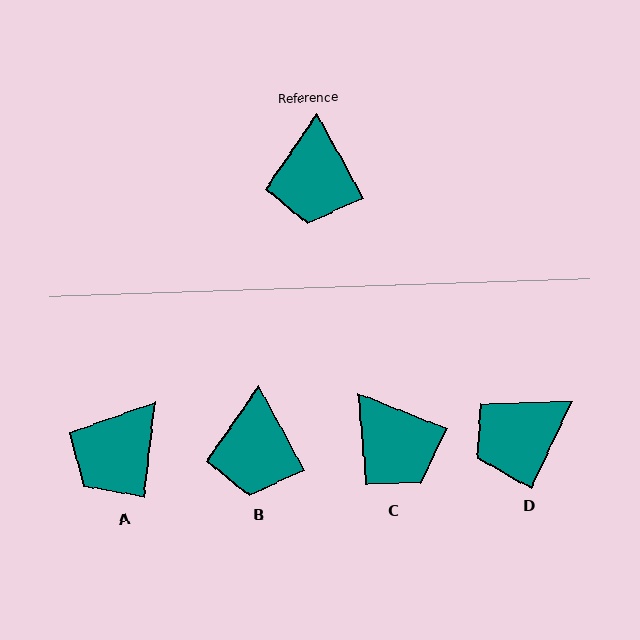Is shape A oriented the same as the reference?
No, it is off by about 35 degrees.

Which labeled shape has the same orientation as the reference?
B.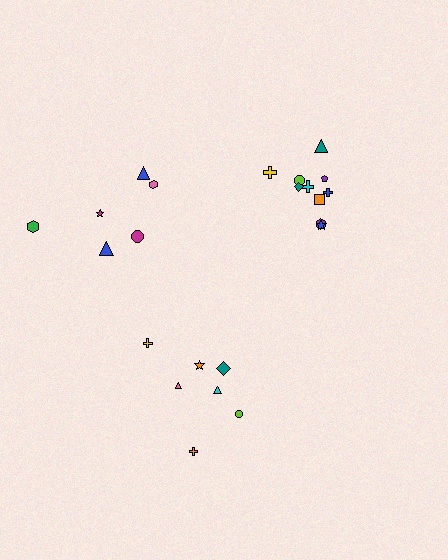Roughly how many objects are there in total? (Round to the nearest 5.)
Roughly 25 objects in total.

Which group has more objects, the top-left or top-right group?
The top-right group.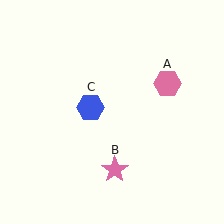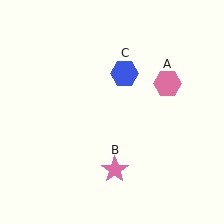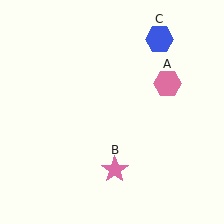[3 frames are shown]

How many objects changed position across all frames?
1 object changed position: blue hexagon (object C).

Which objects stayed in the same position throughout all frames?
Pink hexagon (object A) and pink star (object B) remained stationary.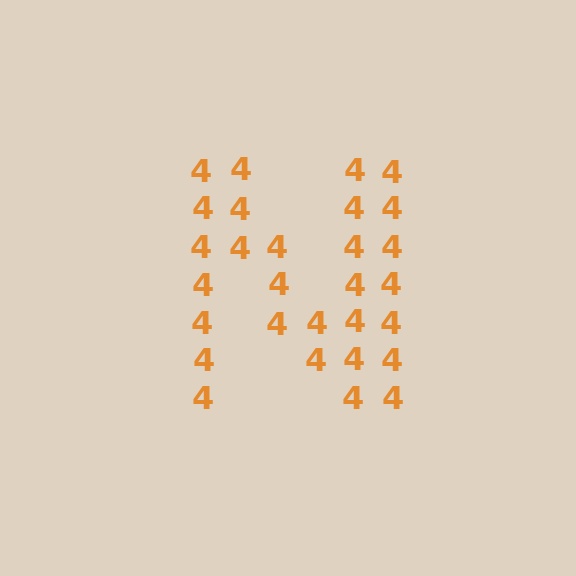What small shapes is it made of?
It is made of small digit 4's.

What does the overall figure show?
The overall figure shows the letter N.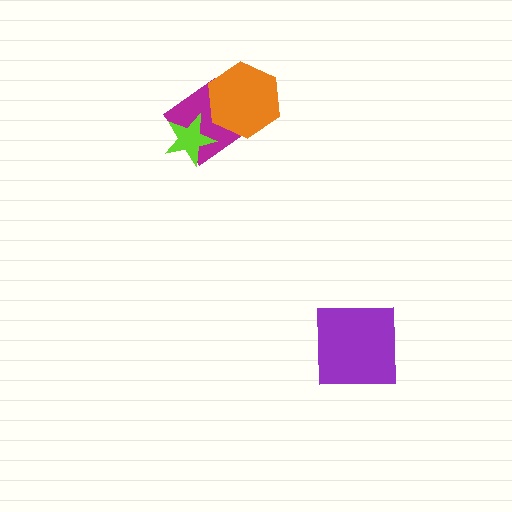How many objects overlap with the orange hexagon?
1 object overlaps with the orange hexagon.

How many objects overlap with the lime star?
1 object overlaps with the lime star.